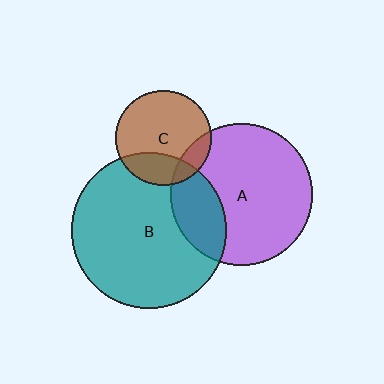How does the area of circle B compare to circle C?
Approximately 2.7 times.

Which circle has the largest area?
Circle B (teal).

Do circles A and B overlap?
Yes.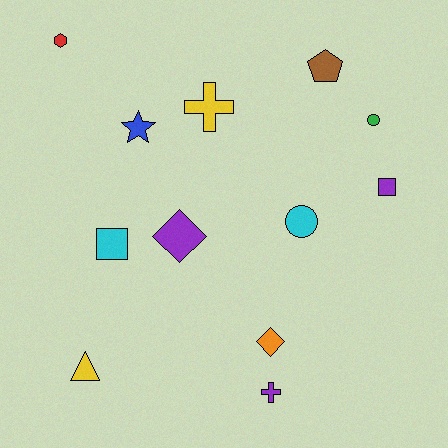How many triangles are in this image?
There is 1 triangle.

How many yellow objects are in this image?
There are 2 yellow objects.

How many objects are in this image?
There are 12 objects.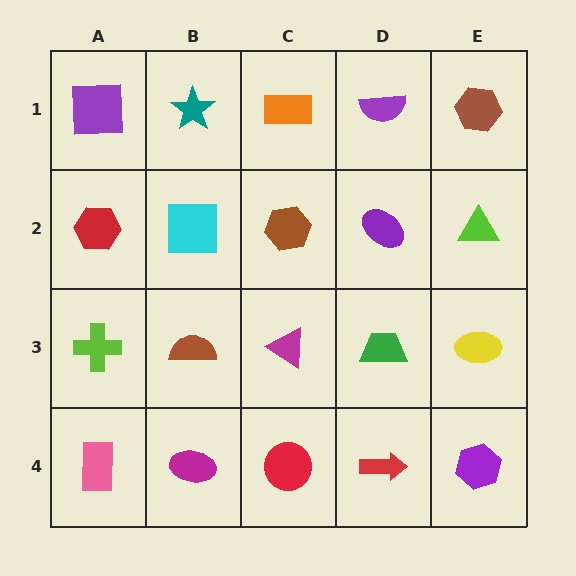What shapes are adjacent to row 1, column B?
A cyan square (row 2, column B), a purple square (row 1, column A), an orange rectangle (row 1, column C).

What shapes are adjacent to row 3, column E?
A lime triangle (row 2, column E), a purple hexagon (row 4, column E), a green trapezoid (row 3, column D).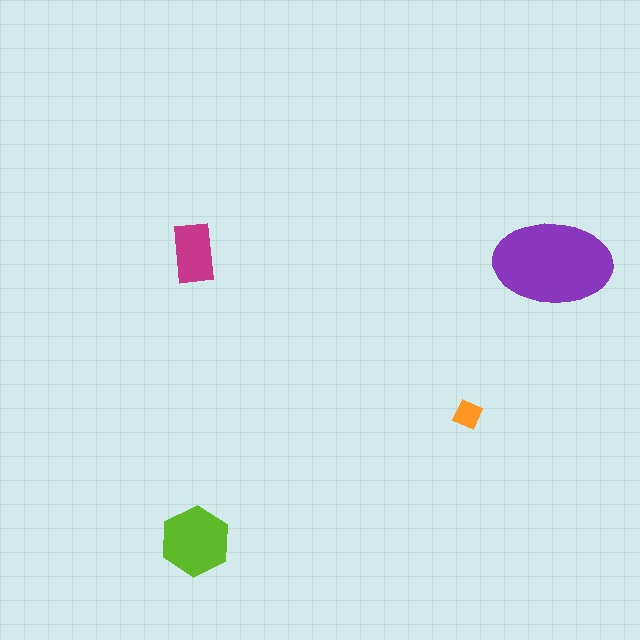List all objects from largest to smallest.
The purple ellipse, the lime hexagon, the magenta rectangle, the orange diamond.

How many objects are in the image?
There are 4 objects in the image.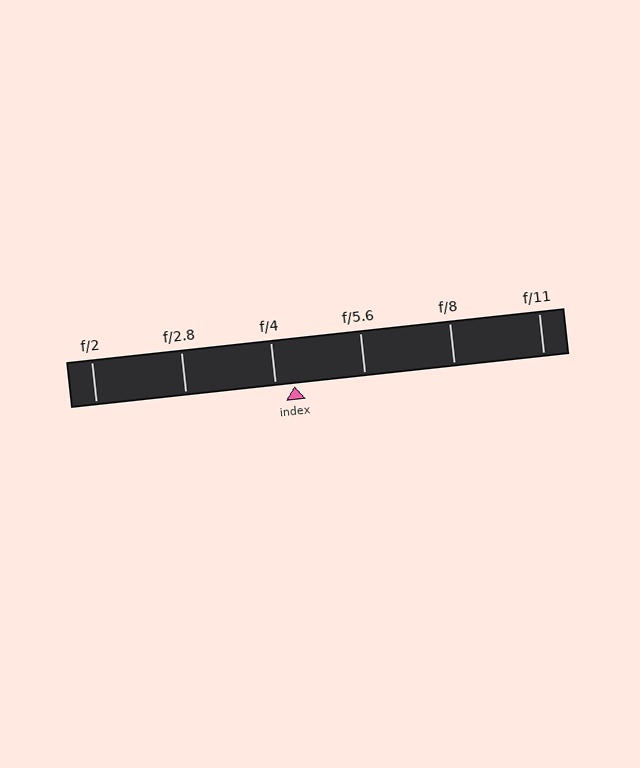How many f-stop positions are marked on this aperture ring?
There are 6 f-stop positions marked.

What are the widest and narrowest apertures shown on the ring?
The widest aperture shown is f/2 and the narrowest is f/11.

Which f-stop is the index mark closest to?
The index mark is closest to f/4.